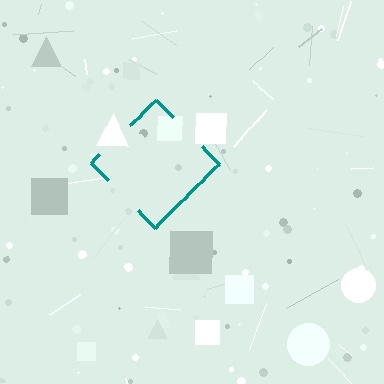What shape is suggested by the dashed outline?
The dashed outline suggests a diamond.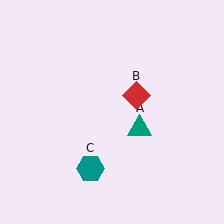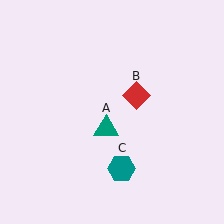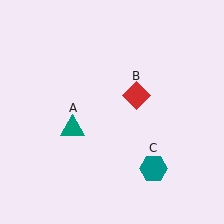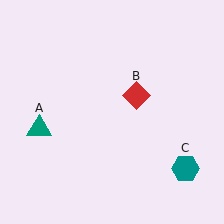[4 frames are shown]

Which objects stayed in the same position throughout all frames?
Red diamond (object B) remained stationary.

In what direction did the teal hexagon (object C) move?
The teal hexagon (object C) moved right.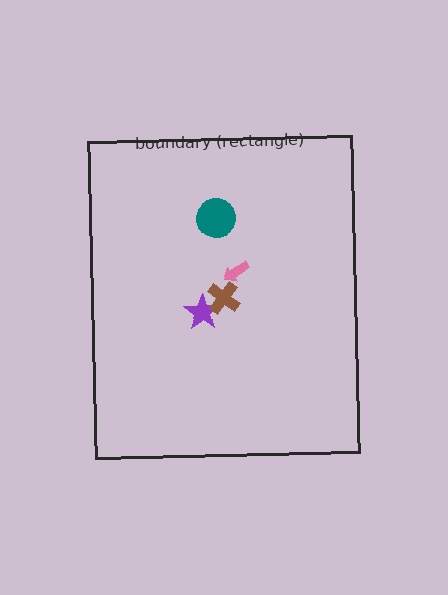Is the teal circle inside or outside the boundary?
Inside.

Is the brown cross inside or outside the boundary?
Inside.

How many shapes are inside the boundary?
4 inside, 0 outside.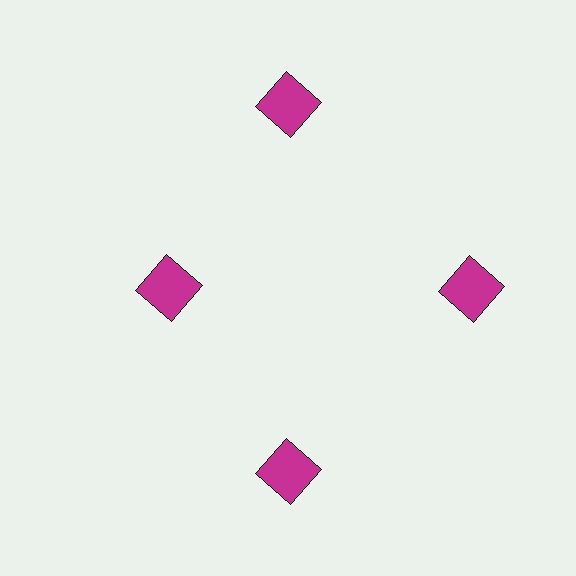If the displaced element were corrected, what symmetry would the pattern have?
It would have 4-fold rotational symmetry — the pattern would map onto itself every 90 degrees.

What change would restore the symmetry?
The symmetry would be restored by moving it outward, back onto the ring so that all 4 squares sit at equal angles and equal distance from the center.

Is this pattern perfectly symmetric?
No. The 4 magenta squares are arranged in a ring, but one element near the 9 o'clock position is pulled inward toward the center, breaking the 4-fold rotational symmetry.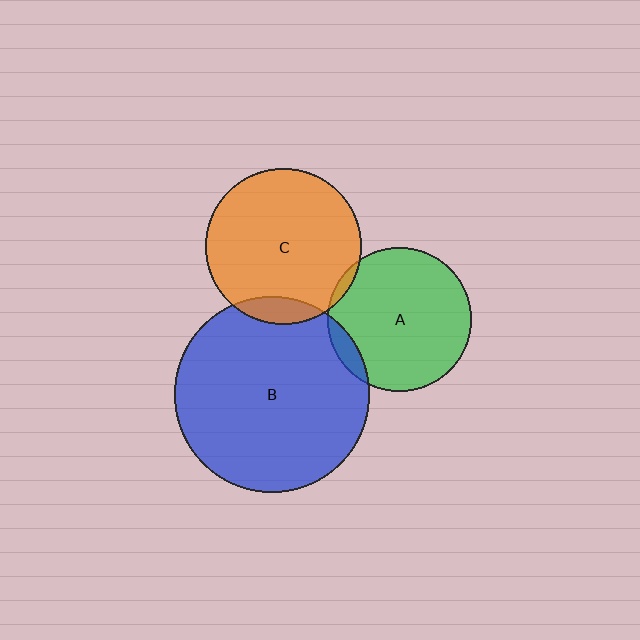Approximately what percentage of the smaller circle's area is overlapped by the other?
Approximately 5%.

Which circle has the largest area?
Circle B (blue).